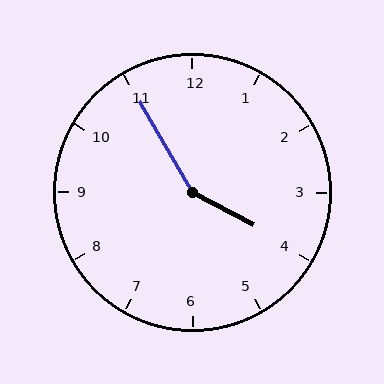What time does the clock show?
3:55.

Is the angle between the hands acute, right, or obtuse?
It is obtuse.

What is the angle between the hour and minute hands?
Approximately 148 degrees.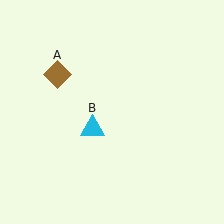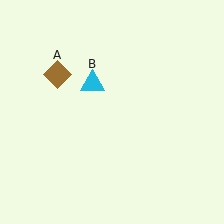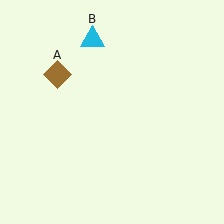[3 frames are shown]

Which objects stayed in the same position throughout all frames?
Brown diamond (object A) remained stationary.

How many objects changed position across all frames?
1 object changed position: cyan triangle (object B).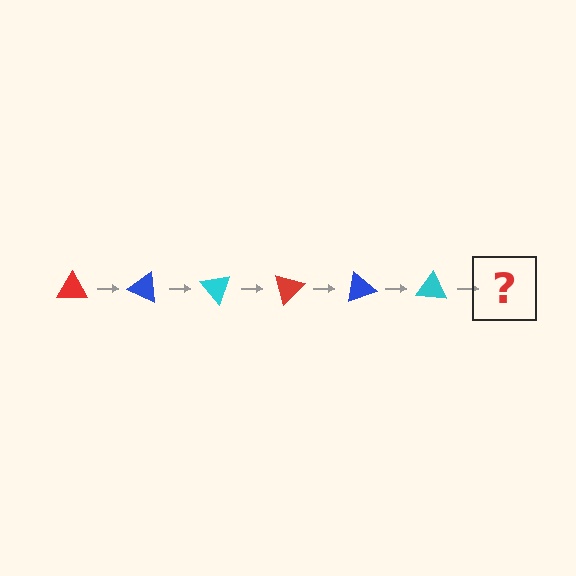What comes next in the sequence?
The next element should be a red triangle, rotated 150 degrees from the start.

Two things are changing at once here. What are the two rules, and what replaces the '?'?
The two rules are that it rotates 25 degrees each step and the color cycles through red, blue, and cyan. The '?' should be a red triangle, rotated 150 degrees from the start.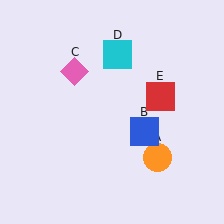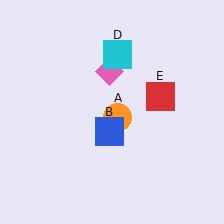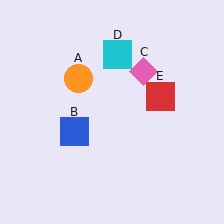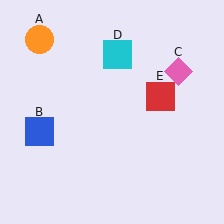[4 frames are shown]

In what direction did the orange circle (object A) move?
The orange circle (object A) moved up and to the left.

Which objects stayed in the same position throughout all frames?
Cyan square (object D) and red square (object E) remained stationary.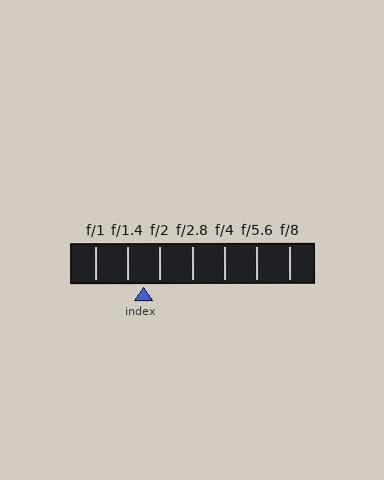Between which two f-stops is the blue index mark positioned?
The index mark is between f/1.4 and f/2.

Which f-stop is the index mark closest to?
The index mark is closest to f/1.4.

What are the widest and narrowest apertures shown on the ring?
The widest aperture shown is f/1 and the narrowest is f/8.